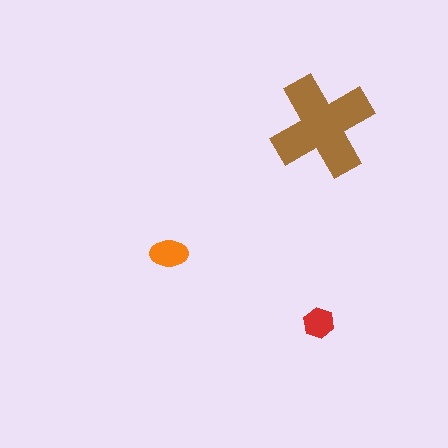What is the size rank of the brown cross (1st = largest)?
1st.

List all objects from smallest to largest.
The red hexagon, the orange ellipse, the brown cross.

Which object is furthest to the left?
The orange ellipse is leftmost.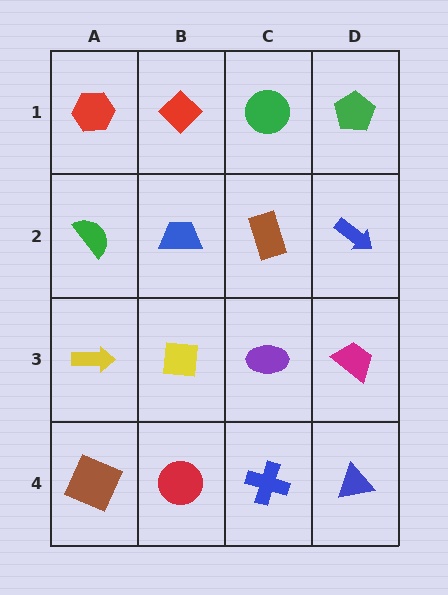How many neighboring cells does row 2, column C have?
4.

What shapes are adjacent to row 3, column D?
A blue arrow (row 2, column D), a blue triangle (row 4, column D), a purple ellipse (row 3, column C).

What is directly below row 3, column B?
A red circle.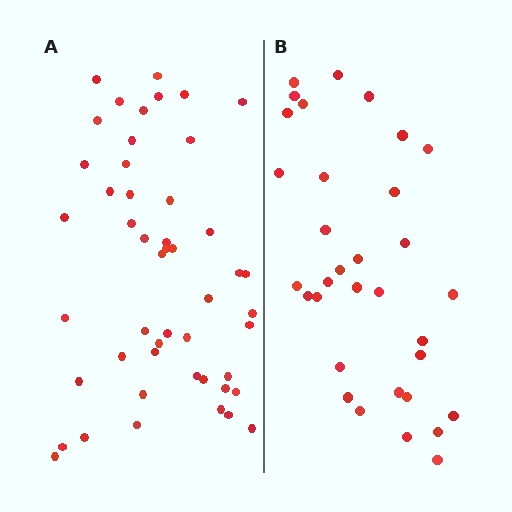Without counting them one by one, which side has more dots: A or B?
Region A (the left region) has more dots.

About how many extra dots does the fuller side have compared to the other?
Region A has approximately 15 more dots than region B.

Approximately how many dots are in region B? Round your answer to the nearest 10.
About 30 dots. (The exact count is 33, which rounds to 30.)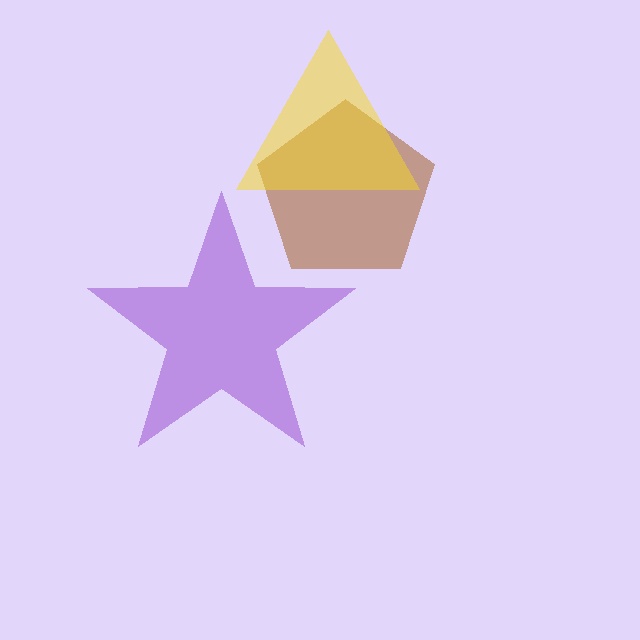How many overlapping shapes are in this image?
There are 3 overlapping shapes in the image.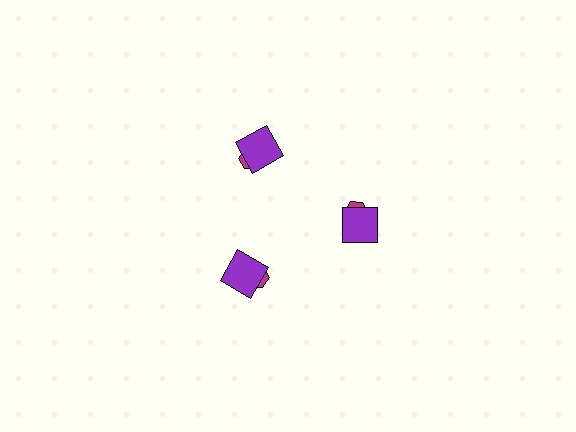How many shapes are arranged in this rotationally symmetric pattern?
There are 6 shapes, arranged in 3 groups of 2.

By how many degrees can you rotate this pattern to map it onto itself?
The pattern maps onto itself every 120 degrees of rotation.